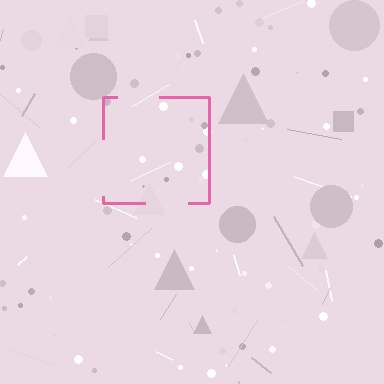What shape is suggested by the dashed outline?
The dashed outline suggests a square.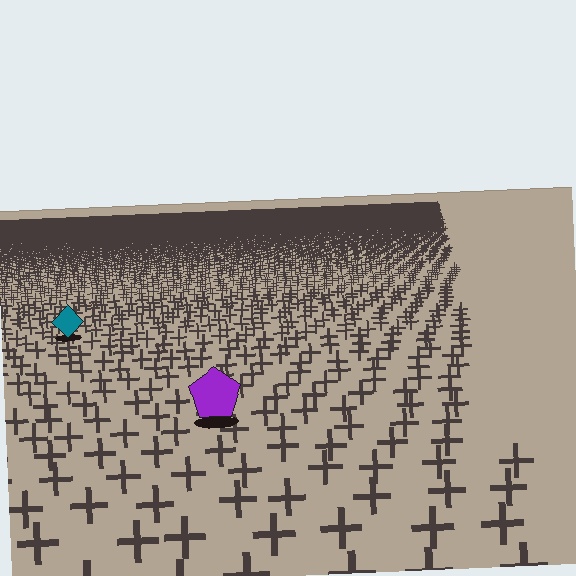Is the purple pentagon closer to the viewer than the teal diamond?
Yes. The purple pentagon is closer — you can tell from the texture gradient: the ground texture is coarser near it.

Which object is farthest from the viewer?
The teal diamond is farthest from the viewer. It appears smaller and the ground texture around it is denser.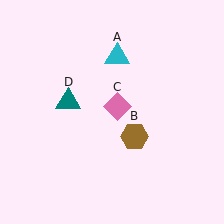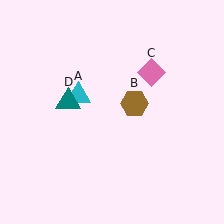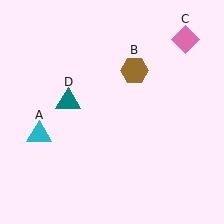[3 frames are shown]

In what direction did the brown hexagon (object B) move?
The brown hexagon (object B) moved up.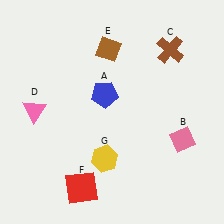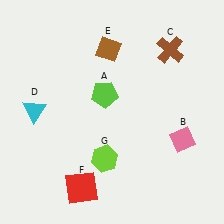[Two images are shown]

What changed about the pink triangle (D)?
In Image 1, D is pink. In Image 2, it changed to cyan.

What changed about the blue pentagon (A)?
In Image 1, A is blue. In Image 2, it changed to lime.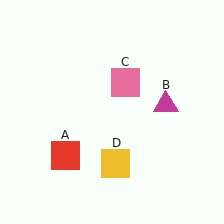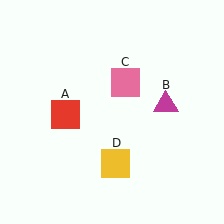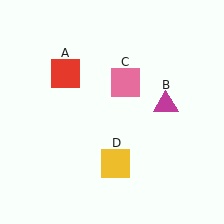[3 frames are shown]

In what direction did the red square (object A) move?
The red square (object A) moved up.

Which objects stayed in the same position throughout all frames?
Magenta triangle (object B) and pink square (object C) and yellow square (object D) remained stationary.